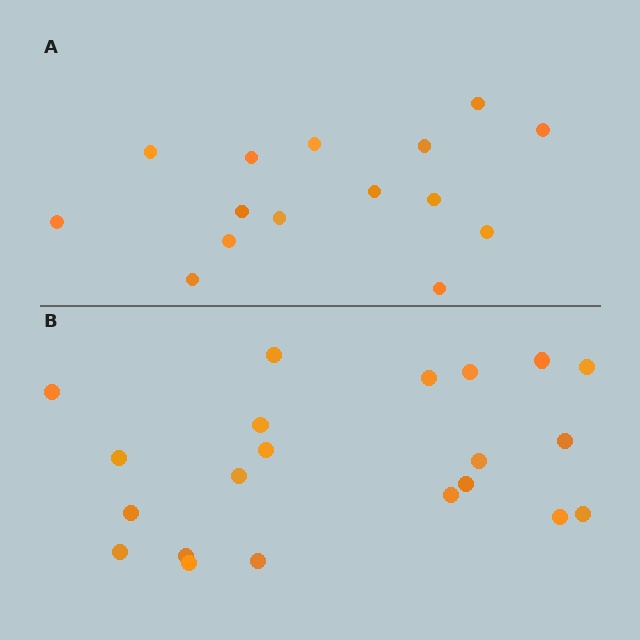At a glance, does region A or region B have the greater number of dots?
Region B (the bottom region) has more dots.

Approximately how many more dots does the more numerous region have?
Region B has about 6 more dots than region A.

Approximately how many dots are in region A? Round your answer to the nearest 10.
About 20 dots. (The exact count is 15, which rounds to 20.)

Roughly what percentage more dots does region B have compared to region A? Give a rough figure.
About 40% more.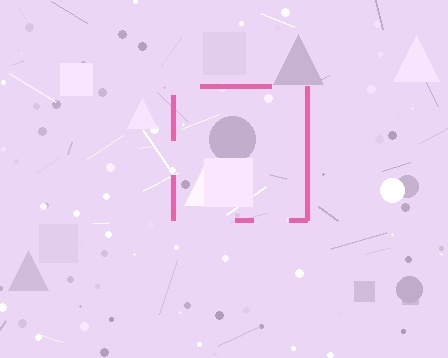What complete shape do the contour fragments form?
The contour fragments form a square.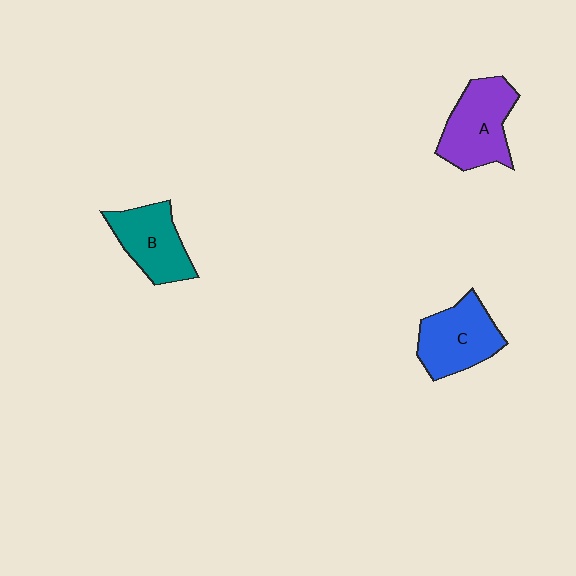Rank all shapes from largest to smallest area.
From largest to smallest: A (purple), C (blue), B (teal).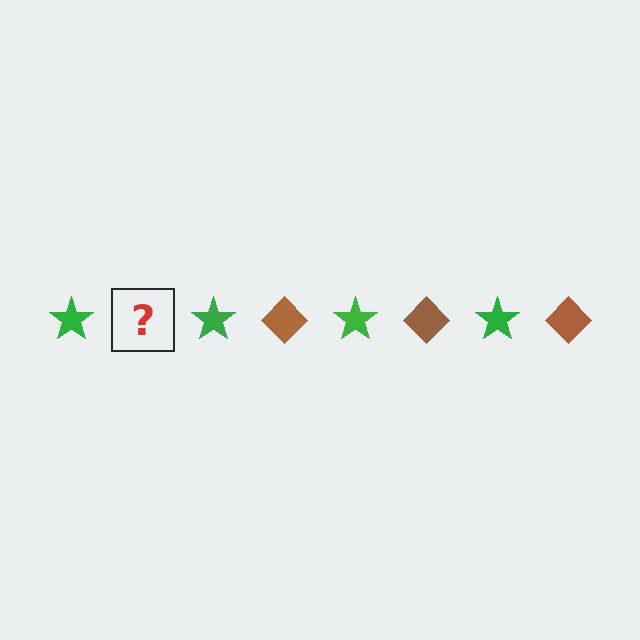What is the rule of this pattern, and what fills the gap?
The rule is that the pattern alternates between green star and brown diamond. The gap should be filled with a brown diamond.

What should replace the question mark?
The question mark should be replaced with a brown diamond.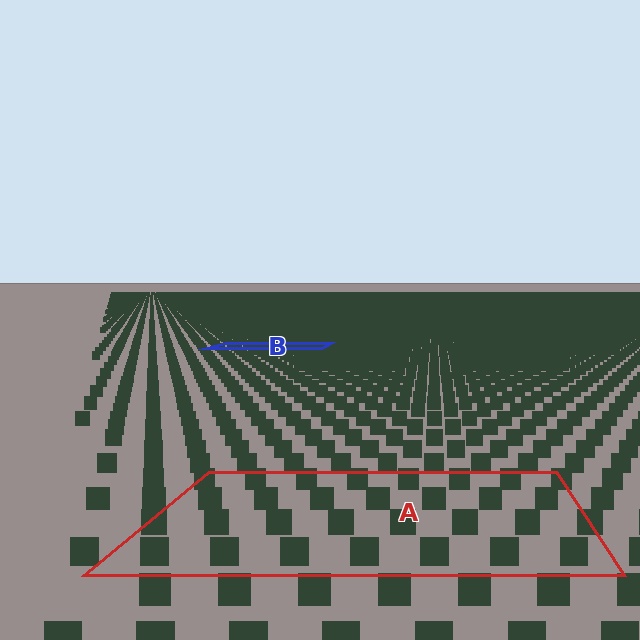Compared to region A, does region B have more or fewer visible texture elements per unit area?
Region B has more texture elements per unit area — they are packed more densely because it is farther away.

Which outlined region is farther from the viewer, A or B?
Region B is farther from the viewer — the texture elements inside it appear smaller and more densely packed.